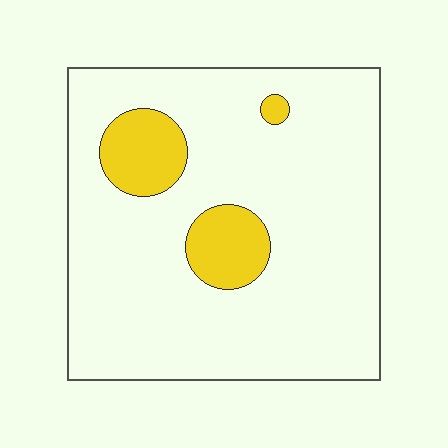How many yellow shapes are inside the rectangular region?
3.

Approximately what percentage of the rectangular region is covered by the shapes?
Approximately 15%.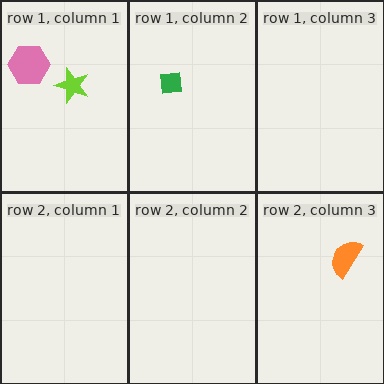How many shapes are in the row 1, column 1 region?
2.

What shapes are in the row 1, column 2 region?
The green square.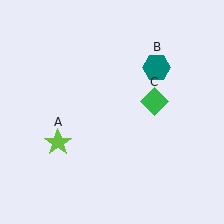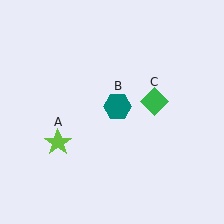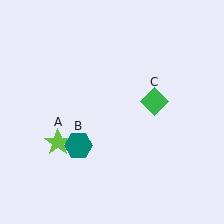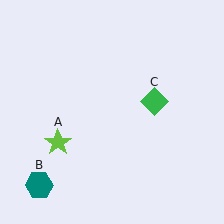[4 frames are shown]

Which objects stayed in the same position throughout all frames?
Lime star (object A) and green diamond (object C) remained stationary.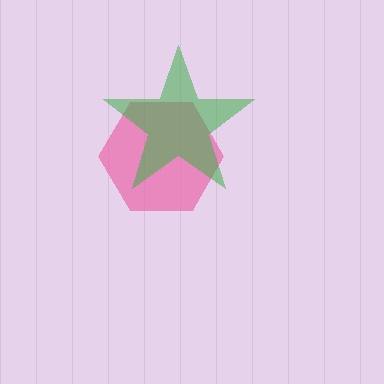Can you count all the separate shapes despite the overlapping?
Yes, there are 2 separate shapes.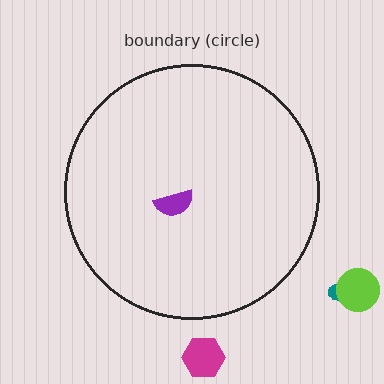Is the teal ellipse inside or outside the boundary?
Outside.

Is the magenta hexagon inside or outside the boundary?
Outside.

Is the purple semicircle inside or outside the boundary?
Inside.